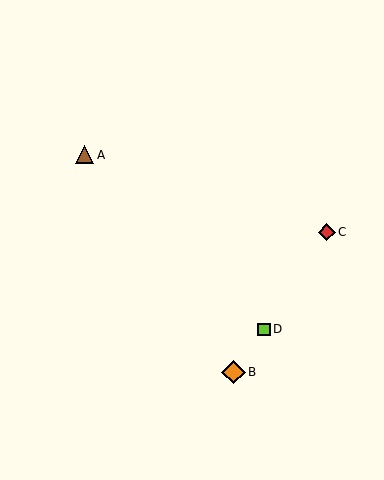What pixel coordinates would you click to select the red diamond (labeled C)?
Click at (327, 232) to select the red diamond C.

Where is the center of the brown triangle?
The center of the brown triangle is at (85, 155).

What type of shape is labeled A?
Shape A is a brown triangle.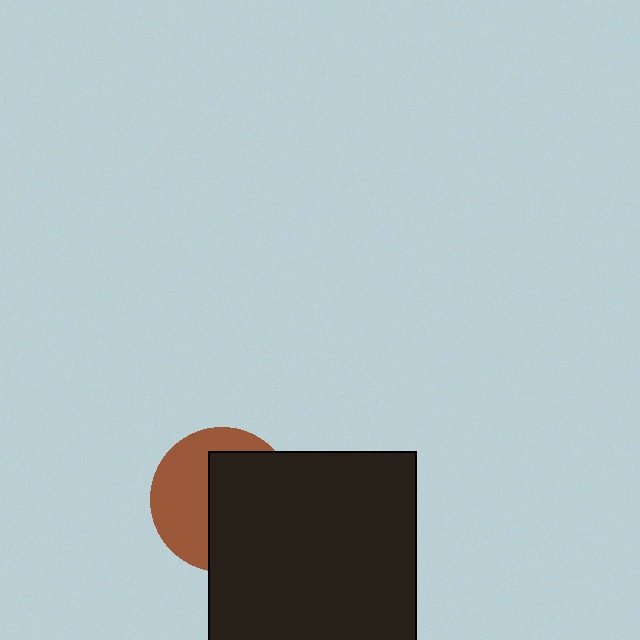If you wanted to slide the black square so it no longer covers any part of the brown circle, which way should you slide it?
Slide it right — that is the most direct way to separate the two shapes.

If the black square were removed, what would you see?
You would see the complete brown circle.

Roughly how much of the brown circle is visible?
A small part of it is visible (roughly 45%).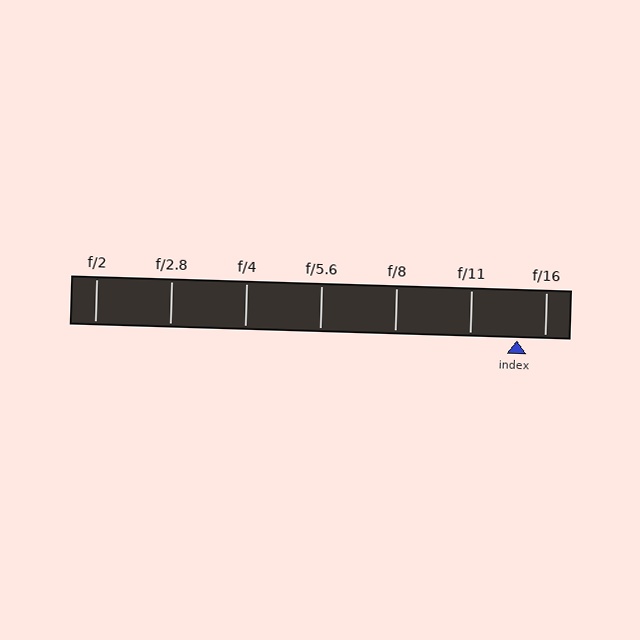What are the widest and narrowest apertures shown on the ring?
The widest aperture shown is f/2 and the narrowest is f/16.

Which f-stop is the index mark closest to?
The index mark is closest to f/16.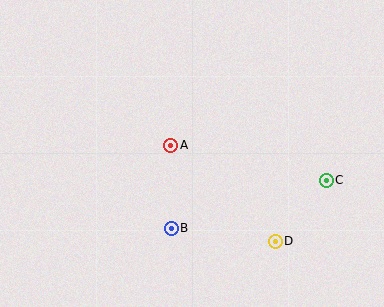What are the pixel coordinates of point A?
Point A is at (170, 145).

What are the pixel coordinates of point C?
Point C is at (326, 180).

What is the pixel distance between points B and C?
The distance between B and C is 162 pixels.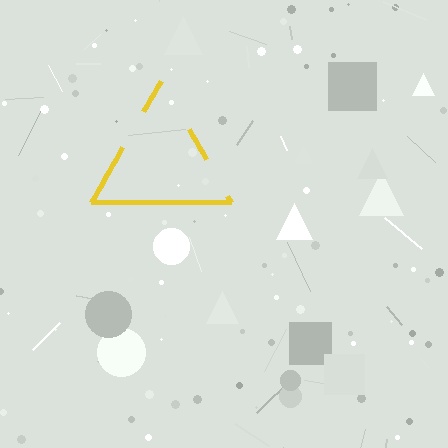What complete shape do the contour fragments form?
The contour fragments form a triangle.